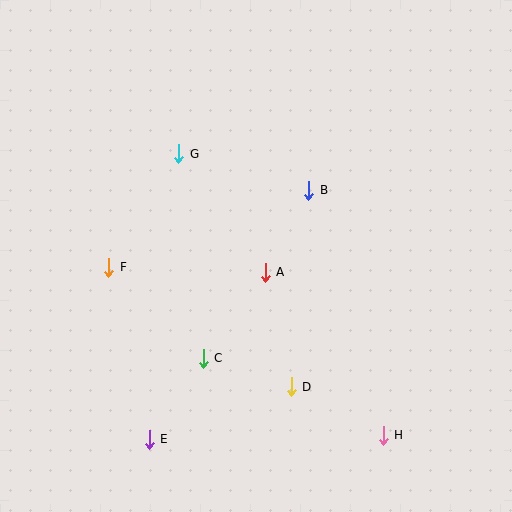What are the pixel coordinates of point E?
Point E is at (149, 439).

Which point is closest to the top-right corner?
Point B is closest to the top-right corner.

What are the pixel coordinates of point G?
Point G is at (179, 154).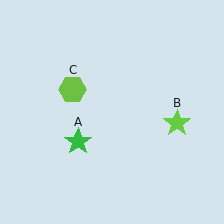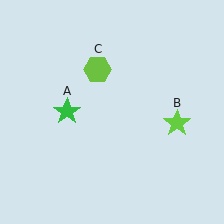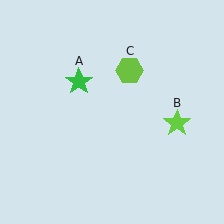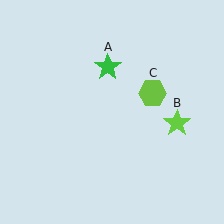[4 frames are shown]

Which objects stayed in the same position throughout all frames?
Lime star (object B) remained stationary.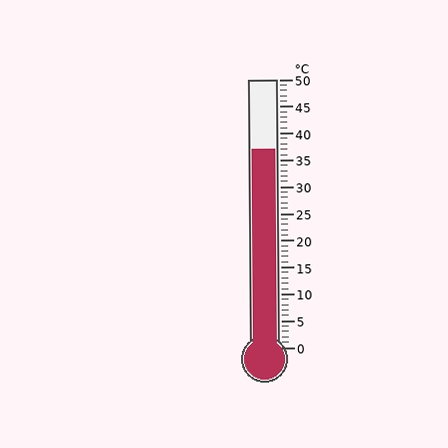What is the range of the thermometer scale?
The thermometer scale ranges from 0°C to 50°C.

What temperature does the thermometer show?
The thermometer shows approximately 37°C.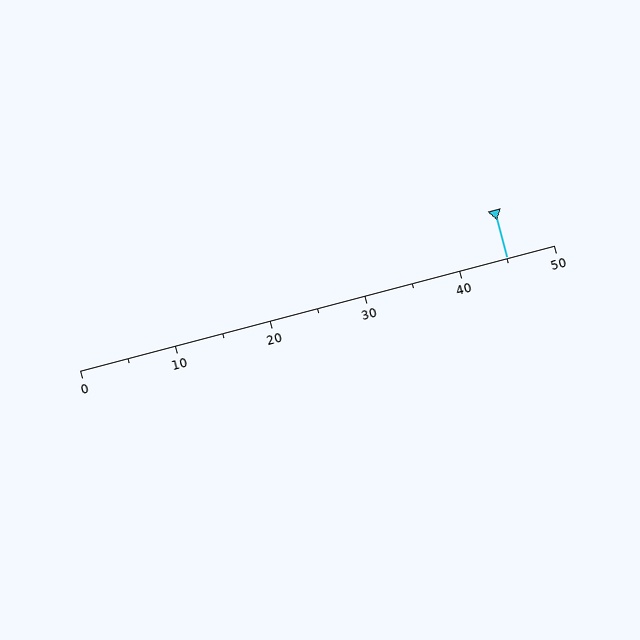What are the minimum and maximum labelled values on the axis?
The axis runs from 0 to 50.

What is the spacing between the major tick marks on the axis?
The major ticks are spaced 10 apart.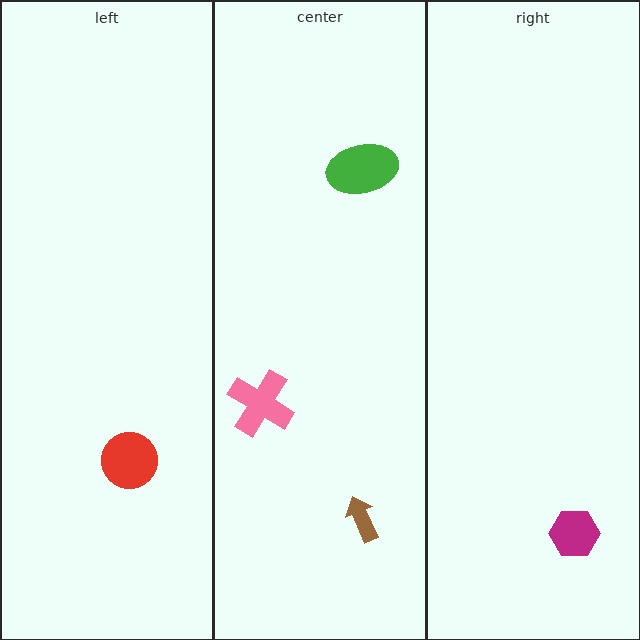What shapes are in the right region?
The magenta hexagon.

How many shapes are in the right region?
1.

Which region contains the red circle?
The left region.